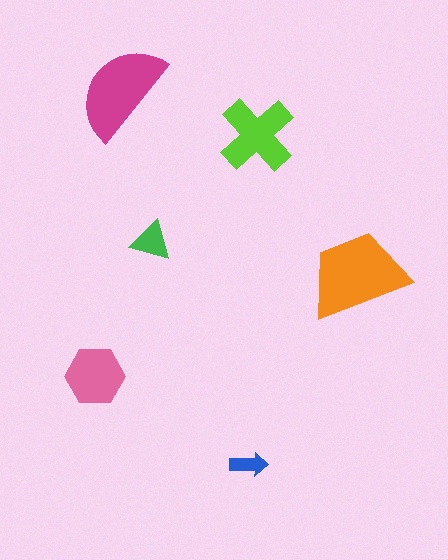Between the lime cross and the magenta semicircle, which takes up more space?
The magenta semicircle.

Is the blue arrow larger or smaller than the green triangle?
Smaller.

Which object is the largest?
The orange trapezoid.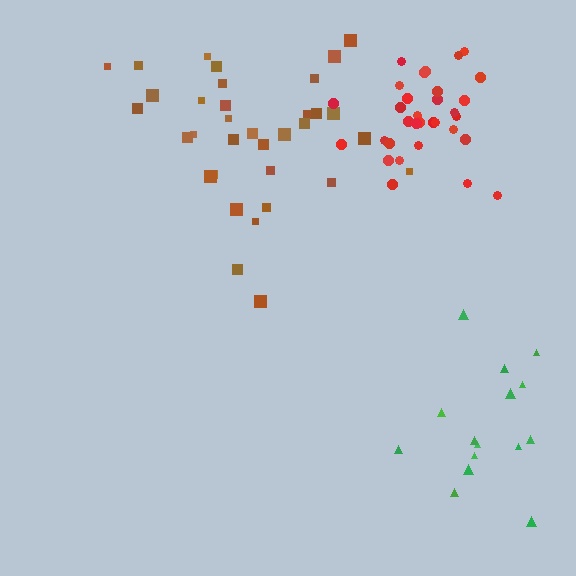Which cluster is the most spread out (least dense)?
Green.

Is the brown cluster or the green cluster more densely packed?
Brown.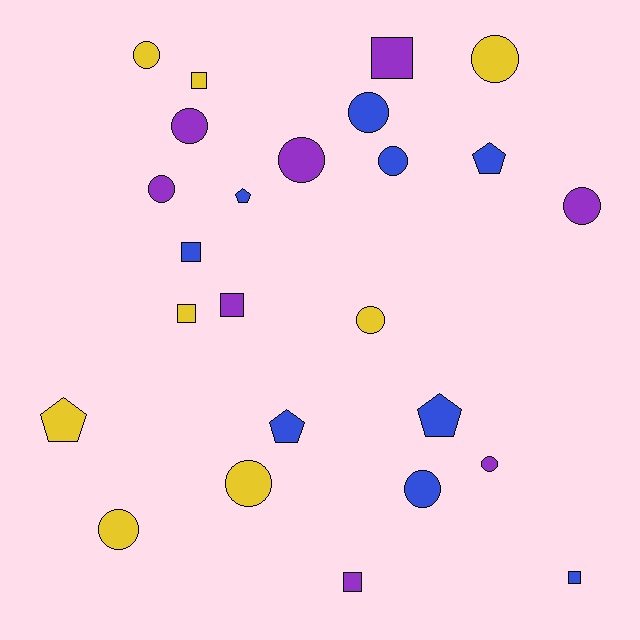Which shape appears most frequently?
Circle, with 13 objects.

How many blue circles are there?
There are 3 blue circles.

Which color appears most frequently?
Blue, with 9 objects.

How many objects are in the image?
There are 25 objects.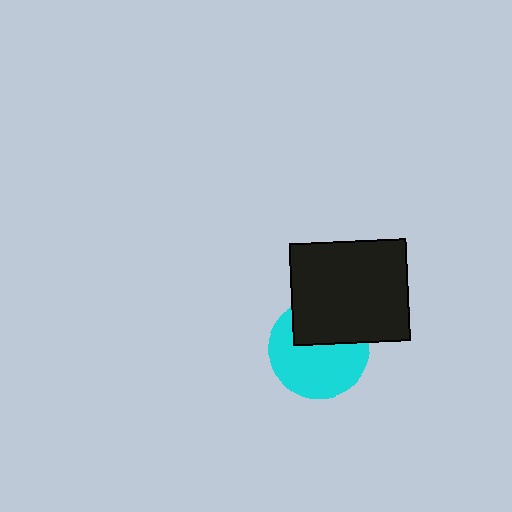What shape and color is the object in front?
The object in front is a black rectangle.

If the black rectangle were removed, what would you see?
You would see the complete cyan circle.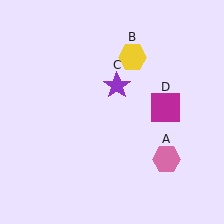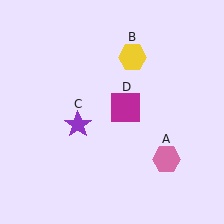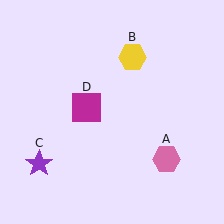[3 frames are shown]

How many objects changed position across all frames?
2 objects changed position: purple star (object C), magenta square (object D).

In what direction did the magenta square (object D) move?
The magenta square (object D) moved left.